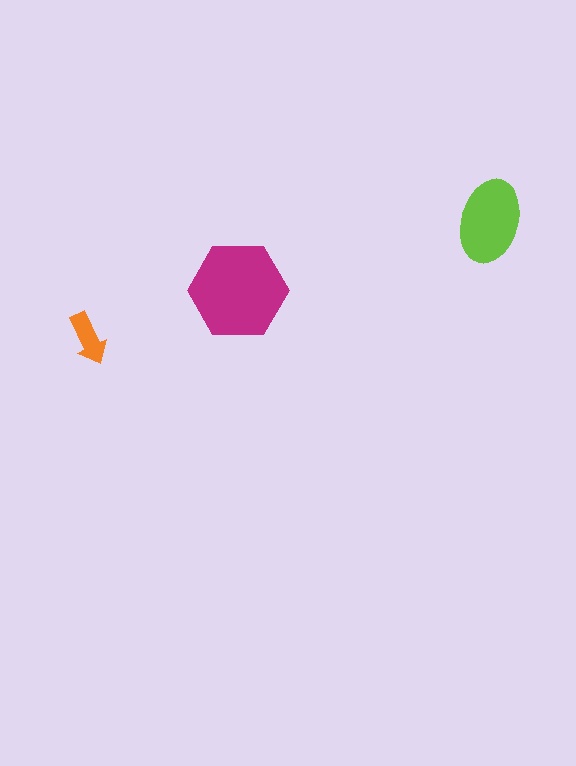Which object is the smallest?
The orange arrow.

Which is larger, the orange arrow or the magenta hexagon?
The magenta hexagon.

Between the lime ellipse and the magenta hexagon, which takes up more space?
The magenta hexagon.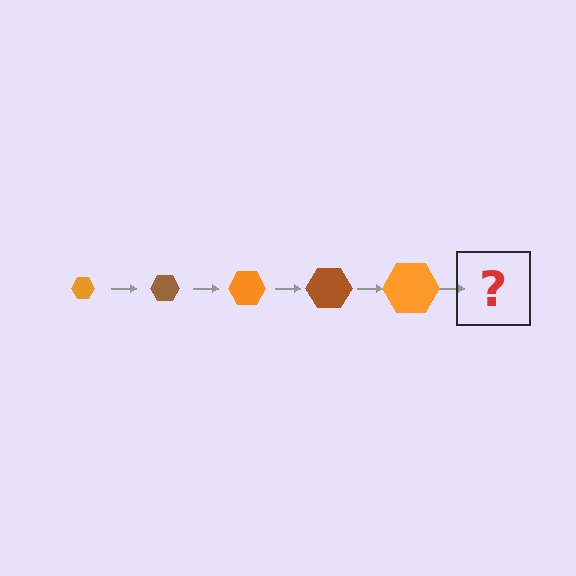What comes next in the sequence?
The next element should be a brown hexagon, larger than the previous one.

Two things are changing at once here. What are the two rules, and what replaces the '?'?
The two rules are that the hexagon grows larger each step and the color cycles through orange and brown. The '?' should be a brown hexagon, larger than the previous one.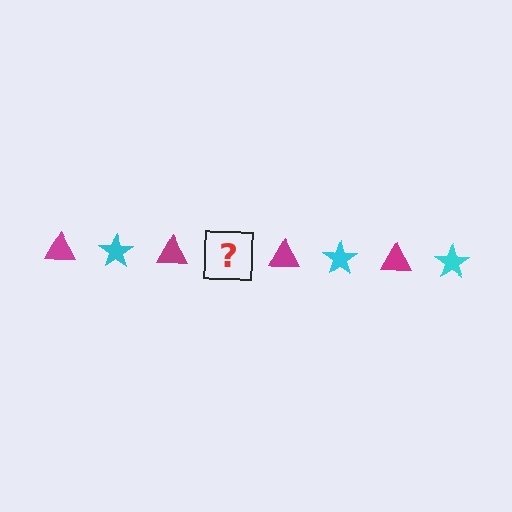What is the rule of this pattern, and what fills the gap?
The rule is that the pattern alternates between magenta triangle and cyan star. The gap should be filled with a cyan star.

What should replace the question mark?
The question mark should be replaced with a cyan star.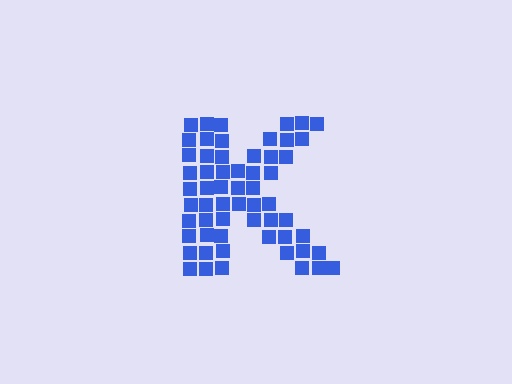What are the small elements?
The small elements are squares.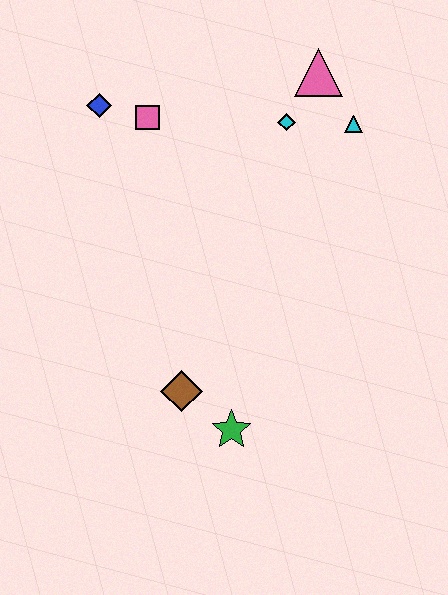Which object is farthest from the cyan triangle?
The green star is farthest from the cyan triangle.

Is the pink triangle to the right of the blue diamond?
Yes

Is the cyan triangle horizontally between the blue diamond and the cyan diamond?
No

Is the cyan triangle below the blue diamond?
Yes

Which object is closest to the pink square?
The blue diamond is closest to the pink square.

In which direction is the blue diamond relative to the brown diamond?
The blue diamond is above the brown diamond.